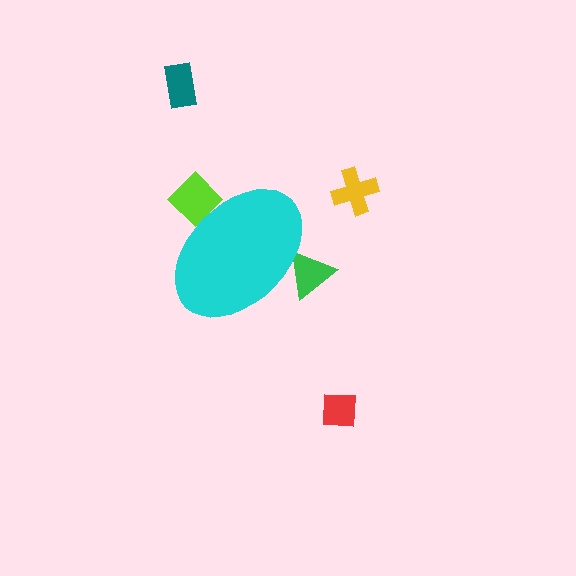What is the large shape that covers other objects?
A cyan ellipse.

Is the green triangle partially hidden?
Yes, the green triangle is partially hidden behind the cyan ellipse.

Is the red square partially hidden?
No, the red square is fully visible.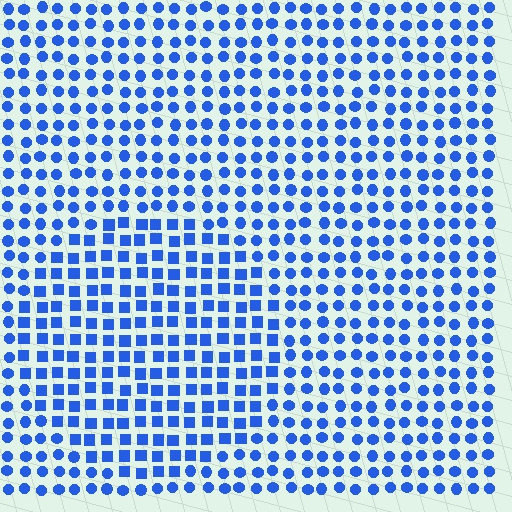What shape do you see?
I see a circle.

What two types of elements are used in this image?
The image uses squares inside the circle region and circles outside it.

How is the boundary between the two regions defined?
The boundary is defined by a change in element shape: squares inside vs. circles outside. All elements share the same color and spacing.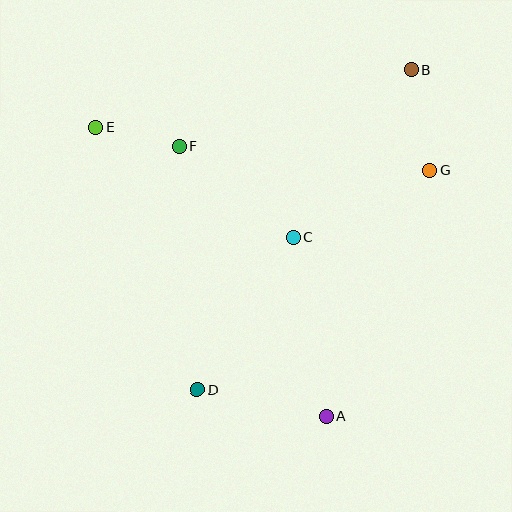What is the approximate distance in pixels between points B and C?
The distance between B and C is approximately 205 pixels.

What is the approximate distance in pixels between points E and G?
The distance between E and G is approximately 337 pixels.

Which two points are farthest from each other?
Points B and D are farthest from each other.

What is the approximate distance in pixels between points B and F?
The distance between B and F is approximately 244 pixels.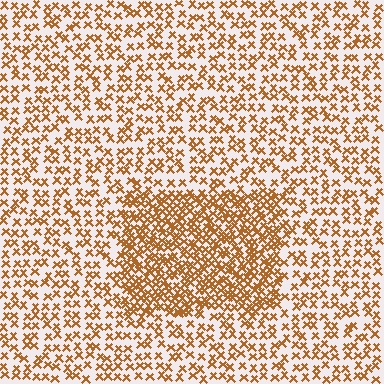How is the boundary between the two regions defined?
The boundary is defined by a change in element density (approximately 2.1x ratio). All elements are the same color, size, and shape.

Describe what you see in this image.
The image contains small brown elements arranged at two different densities. A rectangle-shaped region is visible where the elements are more densely packed than the surrounding area.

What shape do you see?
I see a rectangle.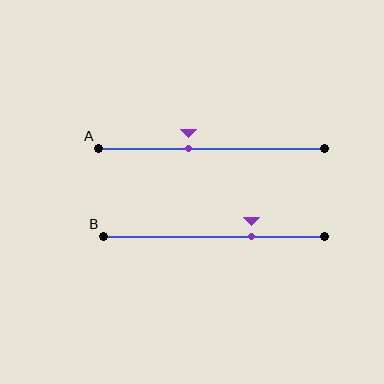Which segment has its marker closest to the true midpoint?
Segment A has its marker closest to the true midpoint.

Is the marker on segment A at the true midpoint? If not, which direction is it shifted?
No, the marker on segment A is shifted to the left by about 10% of the segment length.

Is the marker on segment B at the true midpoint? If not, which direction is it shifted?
No, the marker on segment B is shifted to the right by about 17% of the segment length.